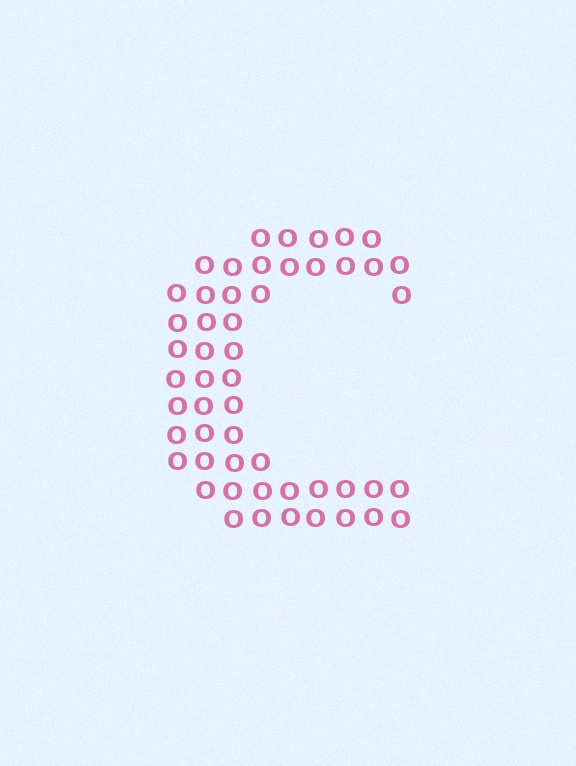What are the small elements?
The small elements are letter O's.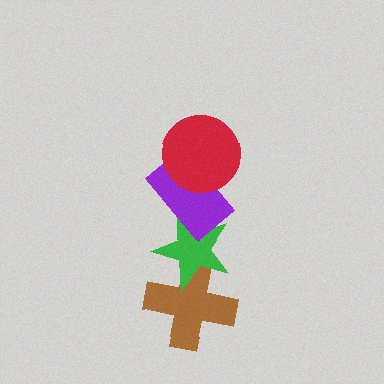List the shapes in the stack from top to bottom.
From top to bottom: the red circle, the purple rectangle, the green star, the brown cross.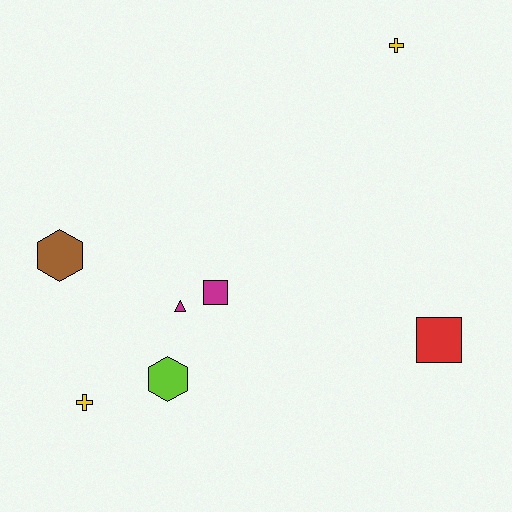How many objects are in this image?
There are 7 objects.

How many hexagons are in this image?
There are 2 hexagons.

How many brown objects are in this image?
There is 1 brown object.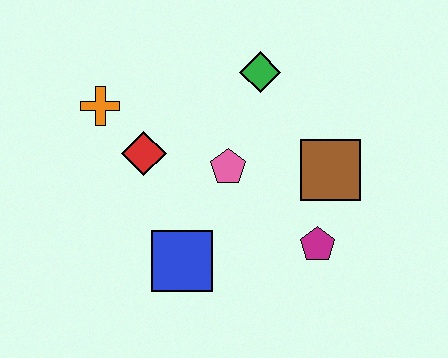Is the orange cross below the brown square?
No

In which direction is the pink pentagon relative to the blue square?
The pink pentagon is above the blue square.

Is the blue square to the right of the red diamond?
Yes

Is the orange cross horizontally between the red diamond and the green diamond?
No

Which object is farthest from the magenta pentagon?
The orange cross is farthest from the magenta pentagon.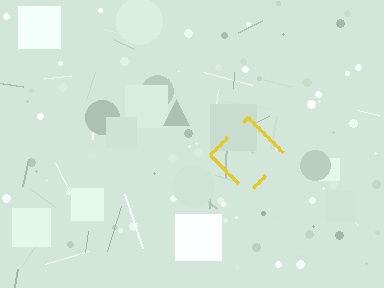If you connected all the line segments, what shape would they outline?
They would outline a diamond.